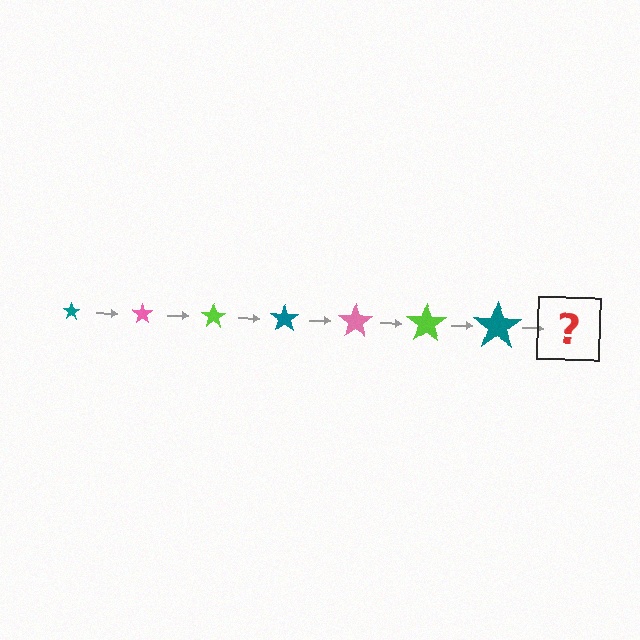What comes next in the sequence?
The next element should be a pink star, larger than the previous one.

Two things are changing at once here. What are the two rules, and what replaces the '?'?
The two rules are that the star grows larger each step and the color cycles through teal, pink, and lime. The '?' should be a pink star, larger than the previous one.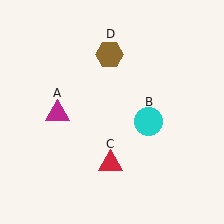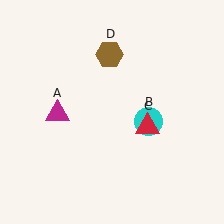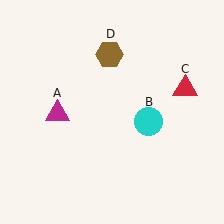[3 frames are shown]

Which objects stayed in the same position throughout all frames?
Magenta triangle (object A) and cyan circle (object B) and brown hexagon (object D) remained stationary.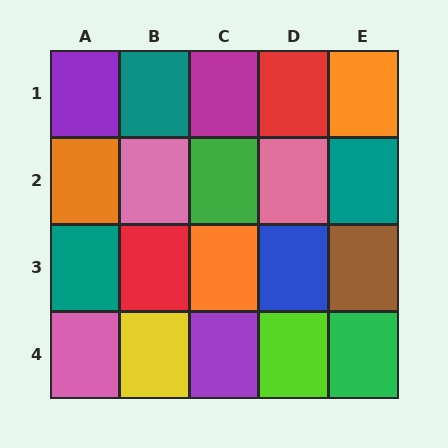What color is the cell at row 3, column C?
Orange.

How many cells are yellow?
1 cell is yellow.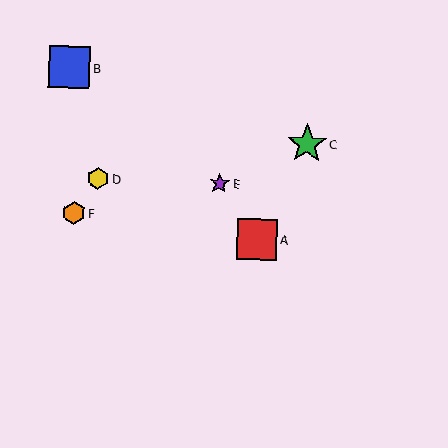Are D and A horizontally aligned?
No, D is at y≈178 and A is at y≈240.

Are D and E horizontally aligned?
Yes, both are at y≈178.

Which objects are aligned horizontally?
Objects D, E are aligned horizontally.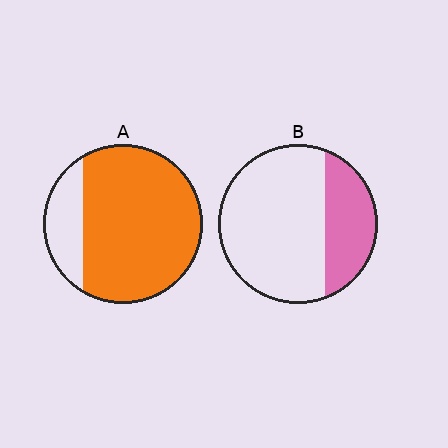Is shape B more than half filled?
No.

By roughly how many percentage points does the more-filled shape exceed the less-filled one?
By roughly 50 percentage points (A over B).